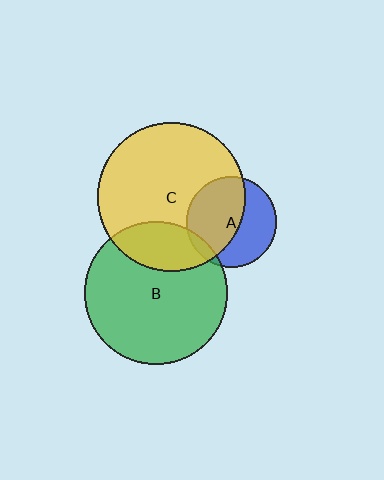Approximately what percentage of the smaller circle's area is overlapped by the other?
Approximately 10%.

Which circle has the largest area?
Circle C (yellow).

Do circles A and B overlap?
Yes.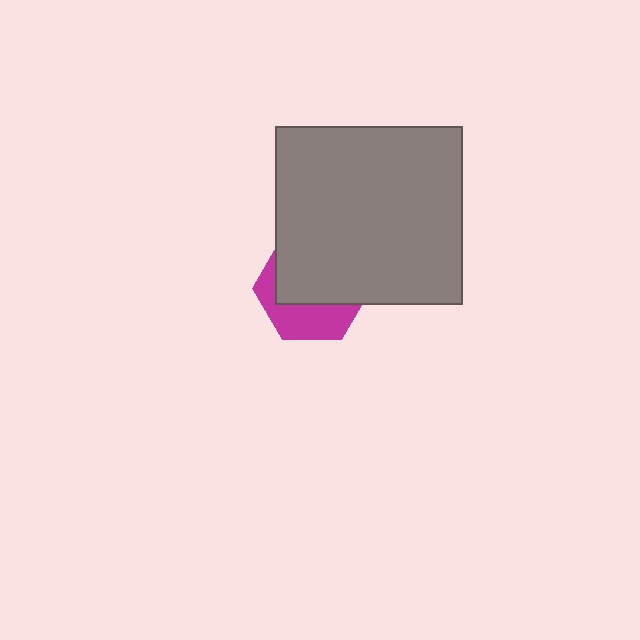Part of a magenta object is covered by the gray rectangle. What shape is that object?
It is a hexagon.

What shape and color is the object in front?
The object in front is a gray rectangle.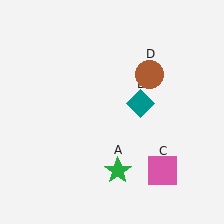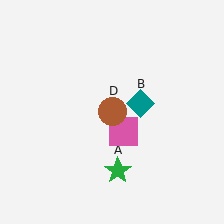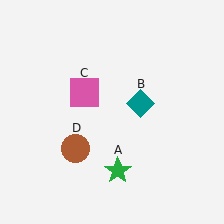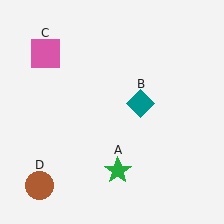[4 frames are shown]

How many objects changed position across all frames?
2 objects changed position: pink square (object C), brown circle (object D).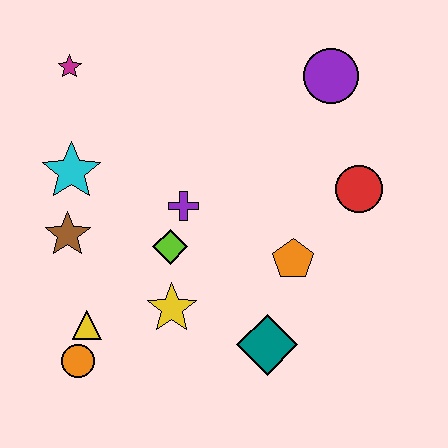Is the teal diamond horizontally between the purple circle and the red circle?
No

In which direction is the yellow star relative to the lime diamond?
The yellow star is below the lime diamond.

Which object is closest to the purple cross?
The lime diamond is closest to the purple cross.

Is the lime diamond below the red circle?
Yes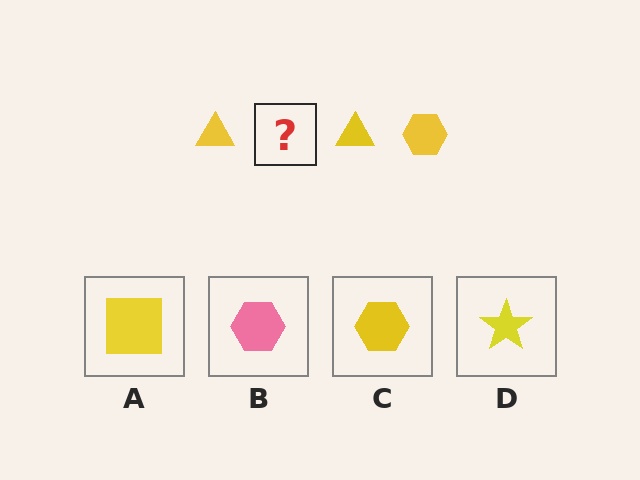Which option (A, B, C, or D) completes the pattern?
C.